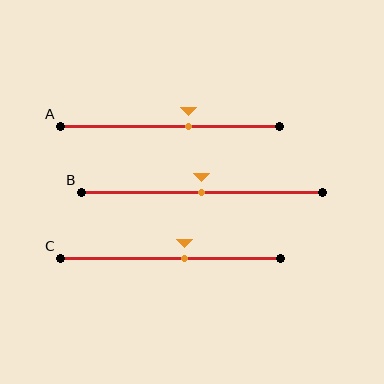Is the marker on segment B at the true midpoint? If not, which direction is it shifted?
Yes, the marker on segment B is at the true midpoint.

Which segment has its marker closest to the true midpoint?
Segment B has its marker closest to the true midpoint.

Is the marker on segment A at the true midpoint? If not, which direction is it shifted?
No, the marker on segment A is shifted to the right by about 8% of the segment length.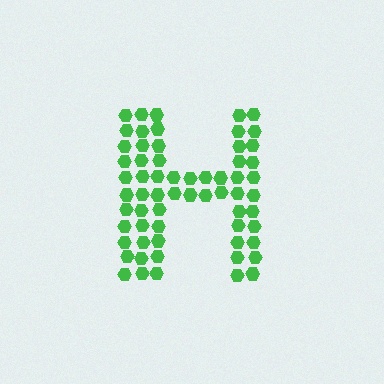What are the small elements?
The small elements are hexagons.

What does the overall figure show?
The overall figure shows the letter H.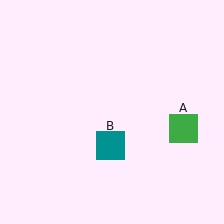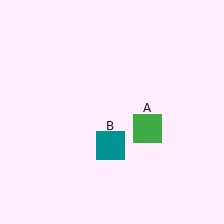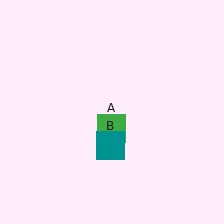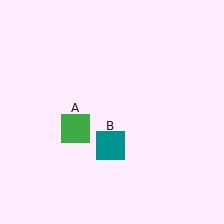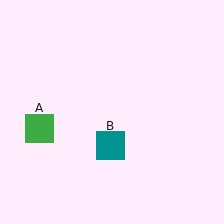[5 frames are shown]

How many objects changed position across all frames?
1 object changed position: green square (object A).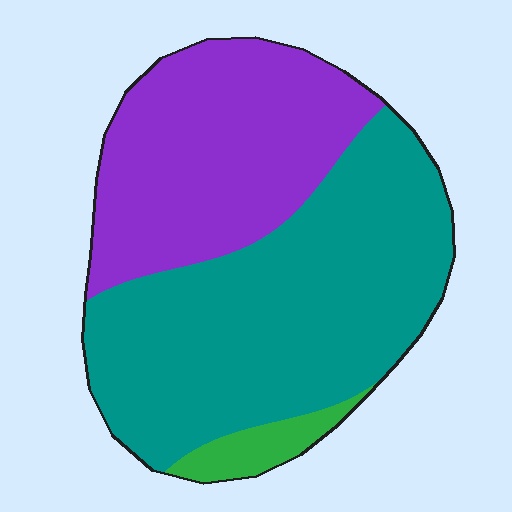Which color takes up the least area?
Green, at roughly 5%.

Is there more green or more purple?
Purple.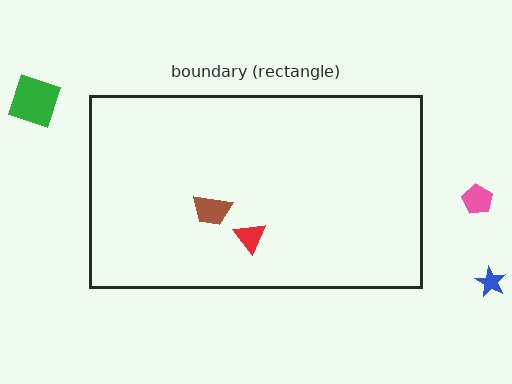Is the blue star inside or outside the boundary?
Outside.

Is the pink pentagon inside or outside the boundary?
Outside.